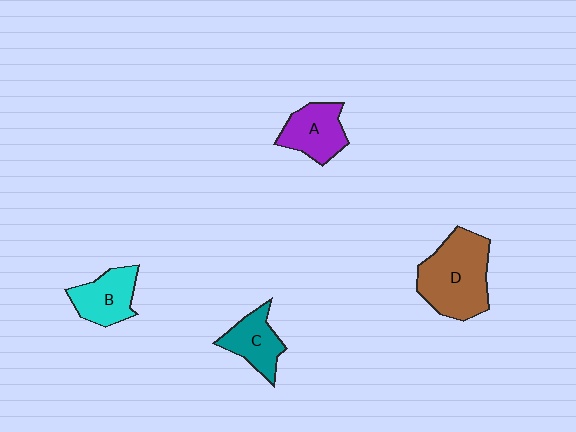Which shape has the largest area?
Shape D (brown).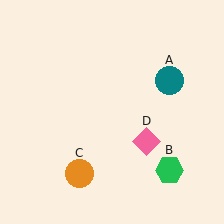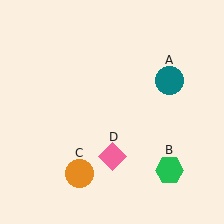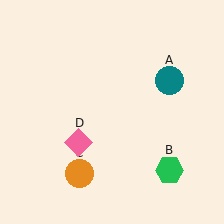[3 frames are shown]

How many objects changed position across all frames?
1 object changed position: pink diamond (object D).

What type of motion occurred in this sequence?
The pink diamond (object D) rotated clockwise around the center of the scene.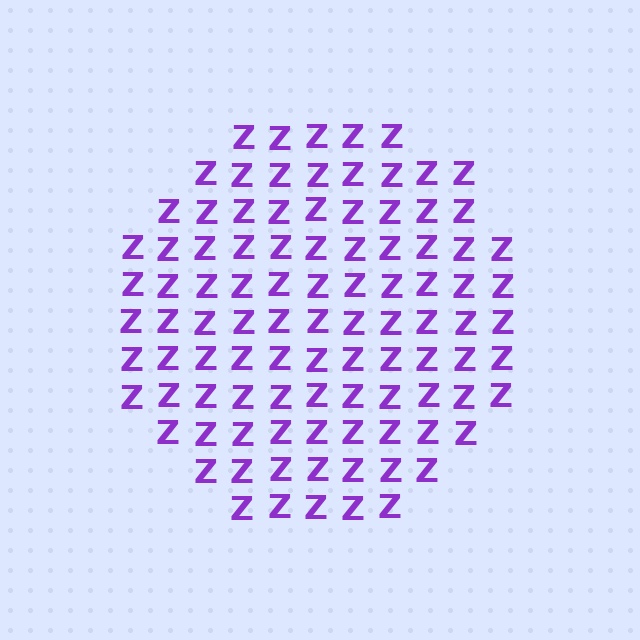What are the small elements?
The small elements are letter Z's.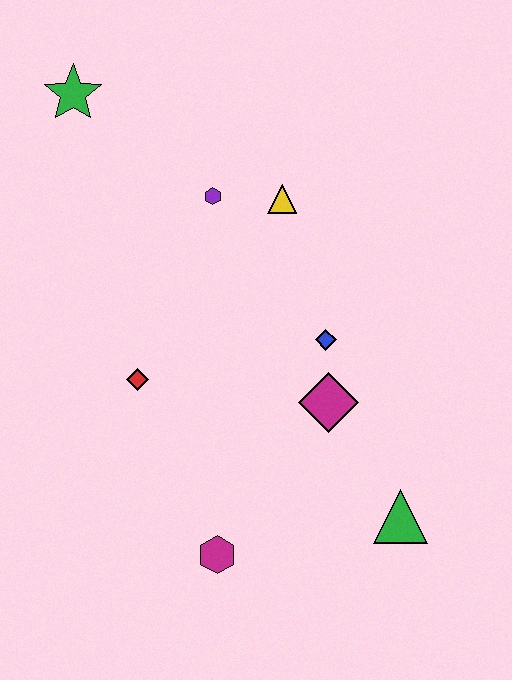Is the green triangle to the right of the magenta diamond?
Yes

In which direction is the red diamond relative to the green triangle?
The red diamond is to the left of the green triangle.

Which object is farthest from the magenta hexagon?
The green star is farthest from the magenta hexagon.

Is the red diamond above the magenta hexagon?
Yes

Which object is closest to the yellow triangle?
The purple hexagon is closest to the yellow triangle.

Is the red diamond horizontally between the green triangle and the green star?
Yes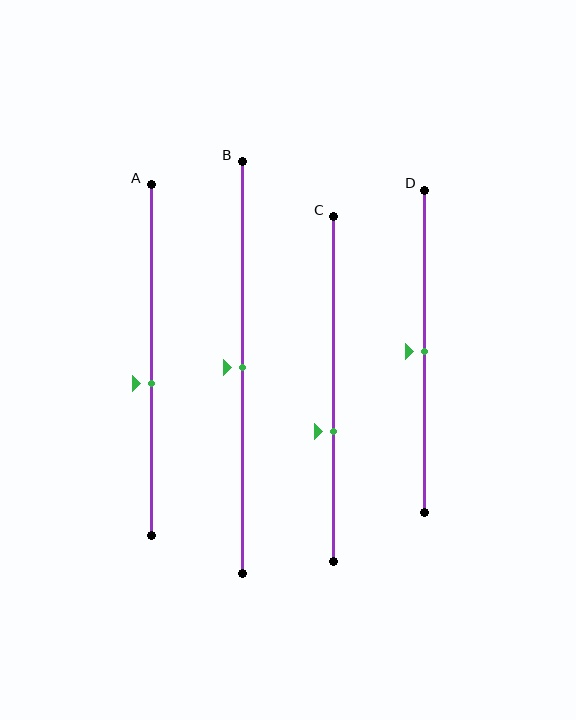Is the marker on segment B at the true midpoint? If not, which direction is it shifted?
Yes, the marker on segment B is at the true midpoint.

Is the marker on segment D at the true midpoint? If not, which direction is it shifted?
Yes, the marker on segment D is at the true midpoint.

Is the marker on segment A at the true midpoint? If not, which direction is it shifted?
No, the marker on segment A is shifted downward by about 7% of the segment length.